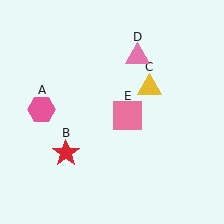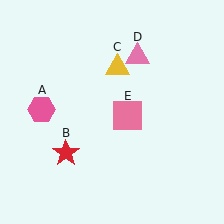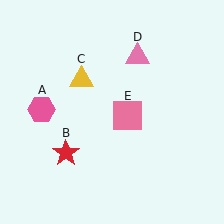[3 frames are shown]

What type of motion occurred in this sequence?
The yellow triangle (object C) rotated counterclockwise around the center of the scene.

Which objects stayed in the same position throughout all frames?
Pink hexagon (object A) and red star (object B) and pink triangle (object D) and pink square (object E) remained stationary.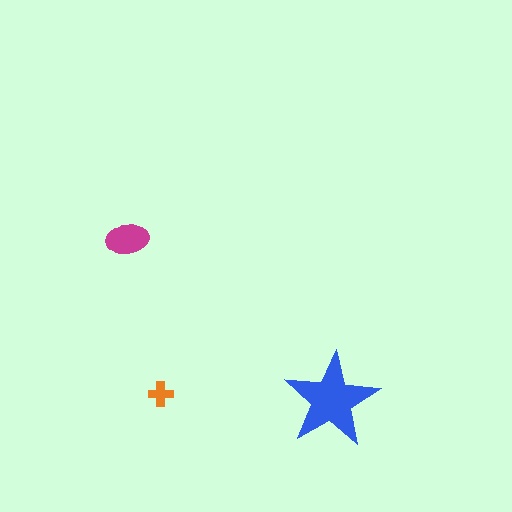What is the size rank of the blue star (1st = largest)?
1st.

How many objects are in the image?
There are 3 objects in the image.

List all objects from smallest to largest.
The orange cross, the magenta ellipse, the blue star.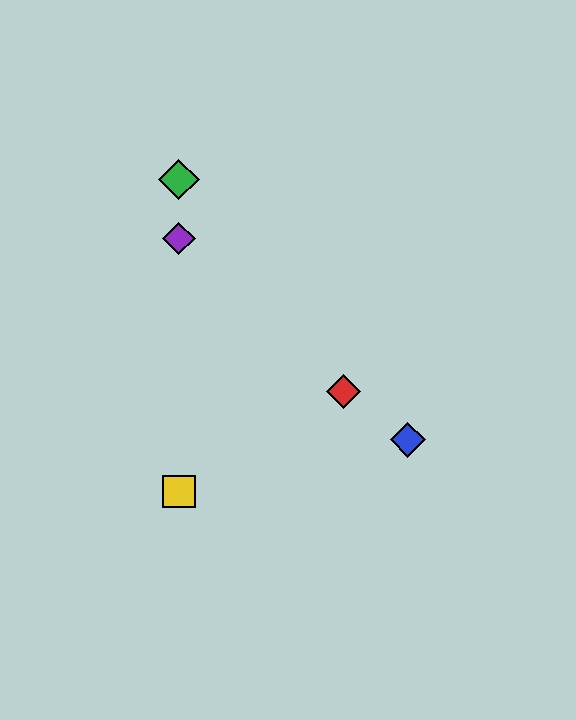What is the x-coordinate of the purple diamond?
The purple diamond is at x≈179.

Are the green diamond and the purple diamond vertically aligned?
Yes, both are at x≈179.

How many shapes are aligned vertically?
3 shapes (the green diamond, the yellow square, the purple diamond) are aligned vertically.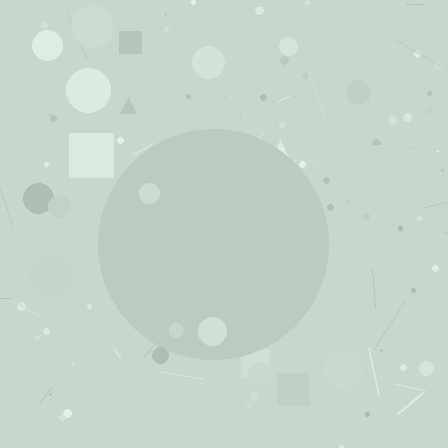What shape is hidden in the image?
A circle is hidden in the image.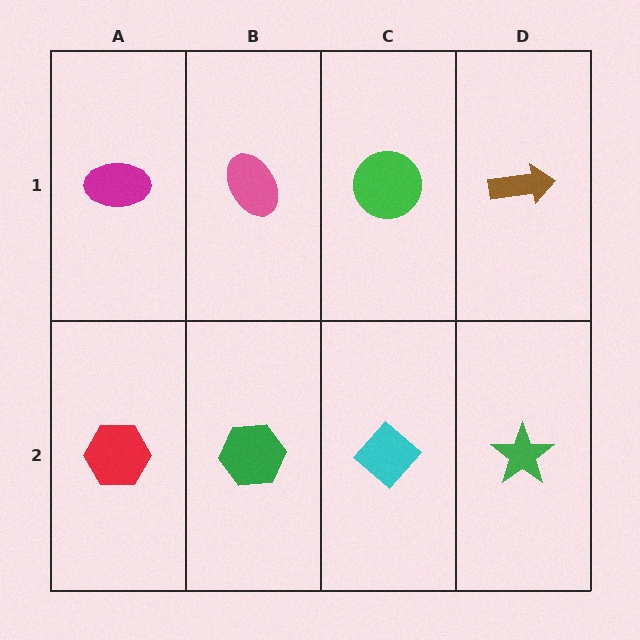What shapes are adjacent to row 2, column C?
A green circle (row 1, column C), a green hexagon (row 2, column B), a green star (row 2, column D).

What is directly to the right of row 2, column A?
A green hexagon.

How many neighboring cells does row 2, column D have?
2.